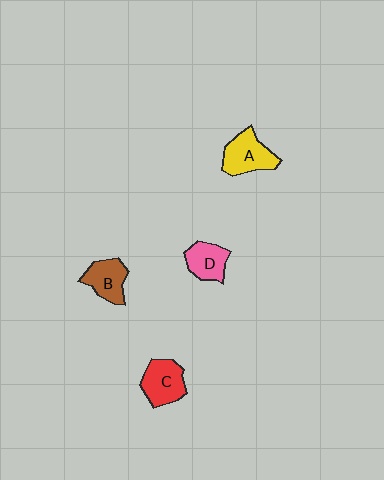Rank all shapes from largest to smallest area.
From largest to smallest: A (yellow), C (red), B (brown), D (pink).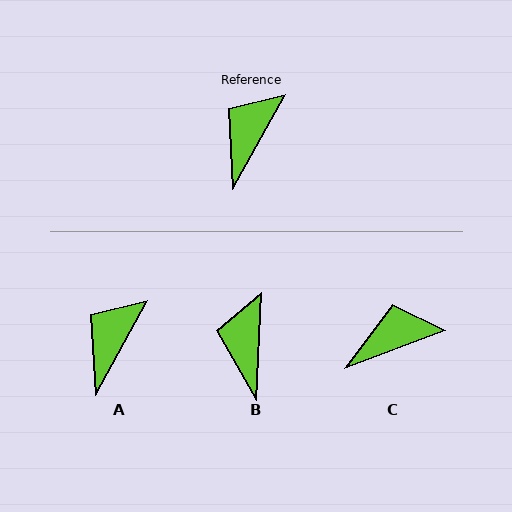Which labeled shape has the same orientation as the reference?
A.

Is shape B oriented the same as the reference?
No, it is off by about 26 degrees.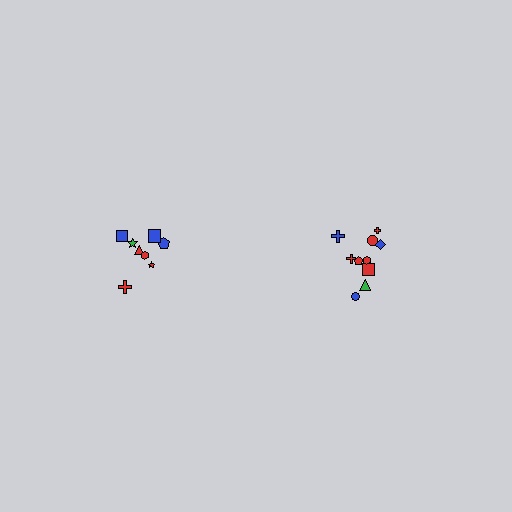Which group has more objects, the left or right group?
The right group.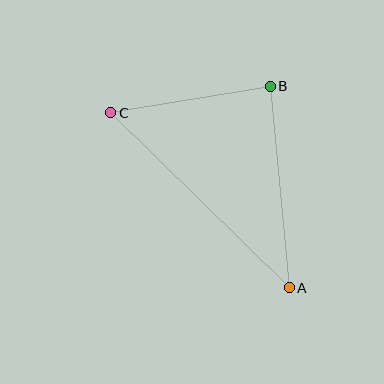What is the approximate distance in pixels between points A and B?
The distance between A and B is approximately 202 pixels.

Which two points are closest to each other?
Points B and C are closest to each other.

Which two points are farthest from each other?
Points A and C are farthest from each other.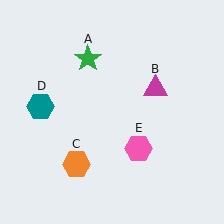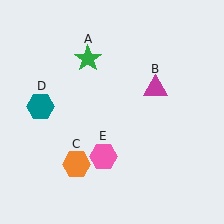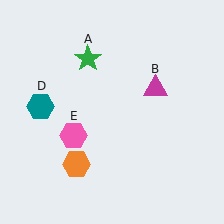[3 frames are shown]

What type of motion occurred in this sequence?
The pink hexagon (object E) rotated clockwise around the center of the scene.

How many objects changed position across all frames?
1 object changed position: pink hexagon (object E).